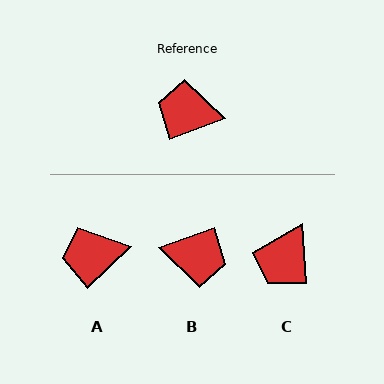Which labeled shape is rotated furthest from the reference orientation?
B, about 180 degrees away.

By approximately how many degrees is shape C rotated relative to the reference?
Approximately 73 degrees counter-clockwise.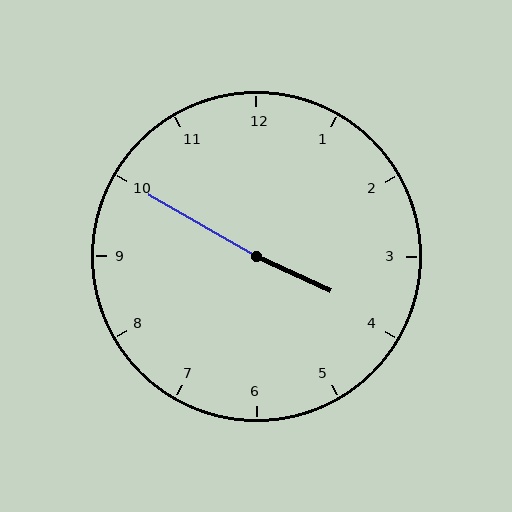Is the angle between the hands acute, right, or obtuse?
It is obtuse.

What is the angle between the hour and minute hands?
Approximately 175 degrees.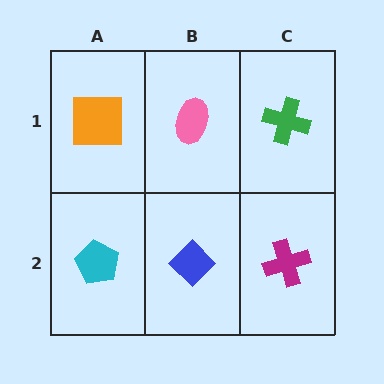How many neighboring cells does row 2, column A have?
2.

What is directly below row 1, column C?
A magenta cross.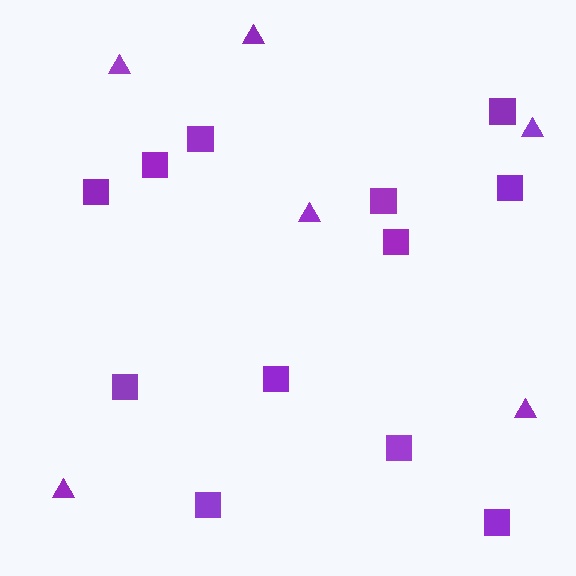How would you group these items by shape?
There are 2 groups: one group of triangles (6) and one group of squares (12).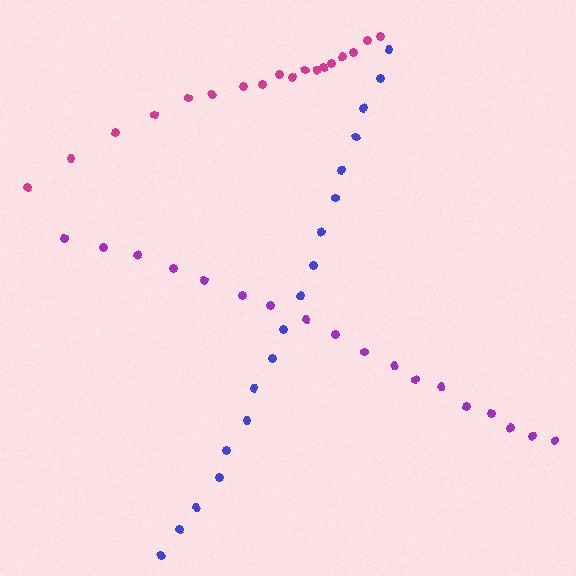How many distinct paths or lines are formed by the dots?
There are 3 distinct paths.